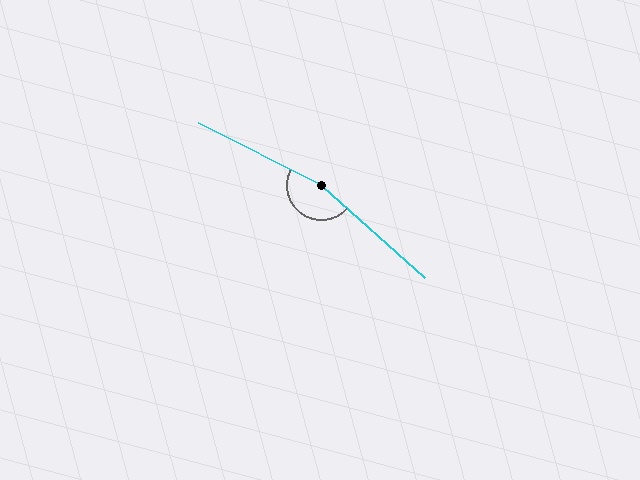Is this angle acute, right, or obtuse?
It is obtuse.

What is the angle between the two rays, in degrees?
Approximately 165 degrees.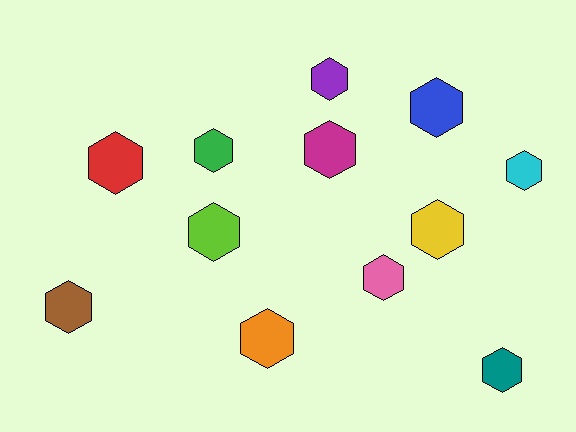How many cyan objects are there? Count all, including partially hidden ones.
There is 1 cyan object.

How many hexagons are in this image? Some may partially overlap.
There are 12 hexagons.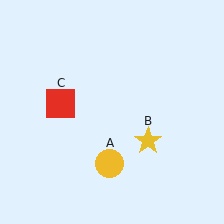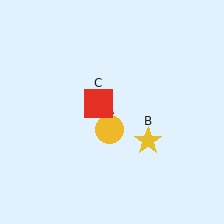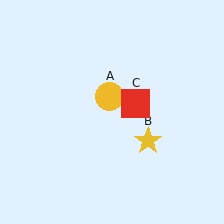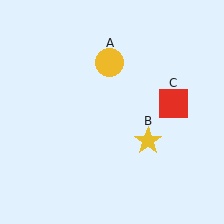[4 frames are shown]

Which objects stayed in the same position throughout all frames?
Yellow star (object B) remained stationary.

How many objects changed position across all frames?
2 objects changed position: yellow circle (object A), red square (object C).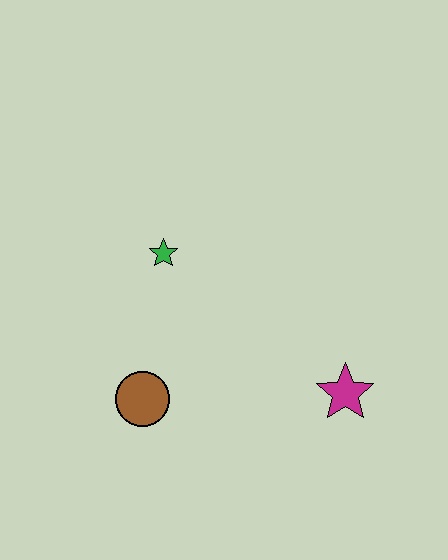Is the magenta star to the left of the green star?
No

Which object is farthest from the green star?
The magenta star is farthest from the green star.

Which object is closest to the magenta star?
The brown circle is closest to the magenta star.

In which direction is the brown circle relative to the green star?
The brown circle is below the green star.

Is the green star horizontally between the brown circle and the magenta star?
Yes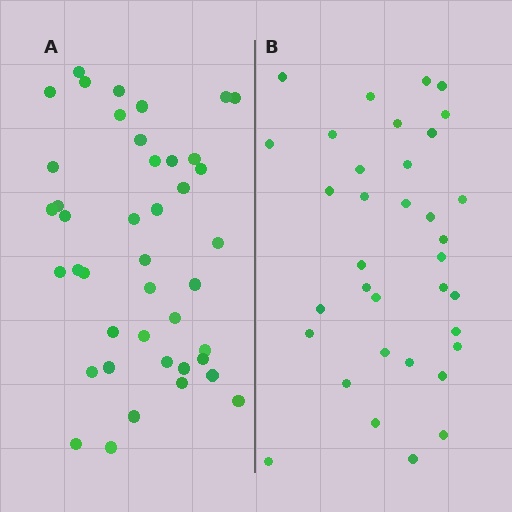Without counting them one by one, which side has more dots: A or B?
Region A (the left region) has more dots.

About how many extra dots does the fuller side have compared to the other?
Region A has roughly 8 or so more dots than region B.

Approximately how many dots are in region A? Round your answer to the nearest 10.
About 40 dots. (The exact count is 42, which rounds to 40.)